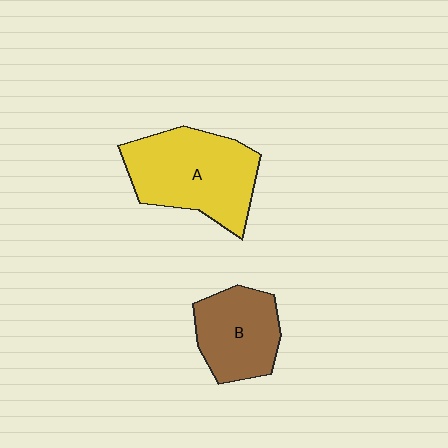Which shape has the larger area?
Shape A (yellow).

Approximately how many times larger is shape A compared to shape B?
Approximately 1.5 times.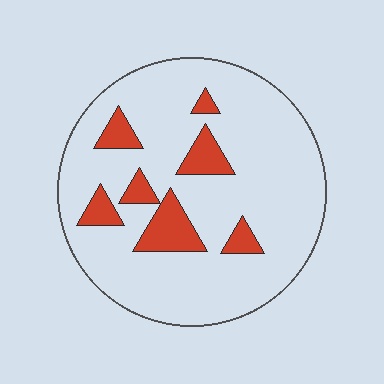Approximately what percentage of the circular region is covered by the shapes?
Approximately 15%.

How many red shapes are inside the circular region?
7.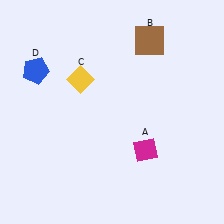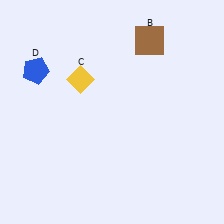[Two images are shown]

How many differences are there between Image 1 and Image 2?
There is 1 difference between the two images.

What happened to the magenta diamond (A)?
The magenta diamond (A) was removed in Image 2. It was in the bottom-right area of Image 1.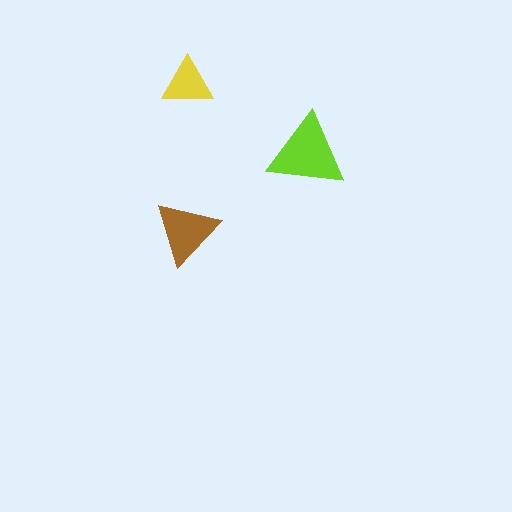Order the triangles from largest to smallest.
the lime one, the brown one, the yellow one.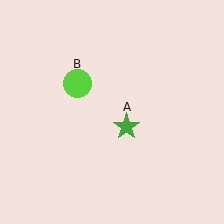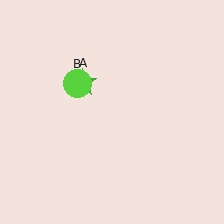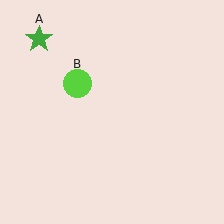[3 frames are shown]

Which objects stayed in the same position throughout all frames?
Lime circle (object B) remained stationary.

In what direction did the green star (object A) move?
The green star (object A) moved up and to the left.